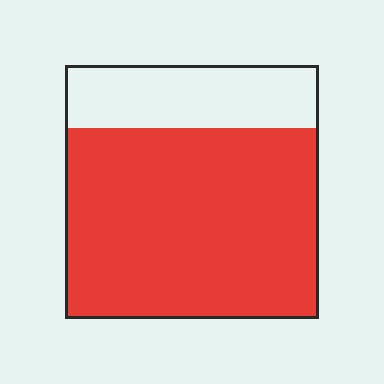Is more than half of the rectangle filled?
Yes.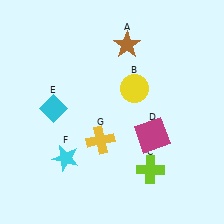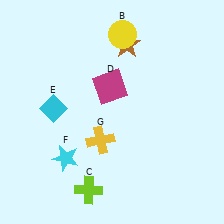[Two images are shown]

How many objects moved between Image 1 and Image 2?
3 objects moved between the two images.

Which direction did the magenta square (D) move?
The magenta square (D) moved up.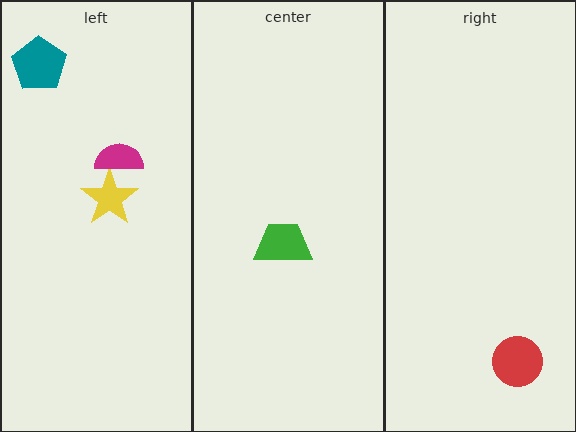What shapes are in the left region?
The yellow star, the magenta semicircle, the teal pentagon.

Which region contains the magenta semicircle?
The left region.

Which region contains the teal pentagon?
The left region.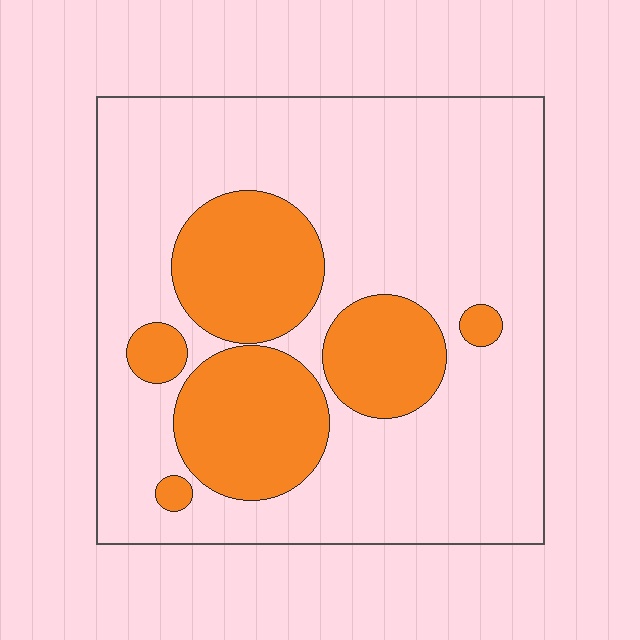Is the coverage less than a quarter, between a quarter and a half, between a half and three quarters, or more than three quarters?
Between a quarter and a half.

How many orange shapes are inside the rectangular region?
6.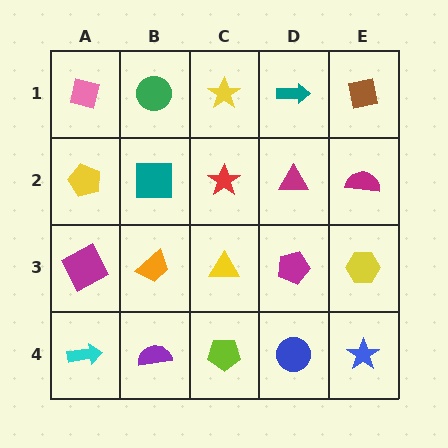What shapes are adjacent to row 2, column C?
A yellow star (row 1, column C), a yellow triangle (row 3, column C), a teal square (row 2, column B), a magenta triangle (row 2, column D).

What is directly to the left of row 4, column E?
A blue circle.